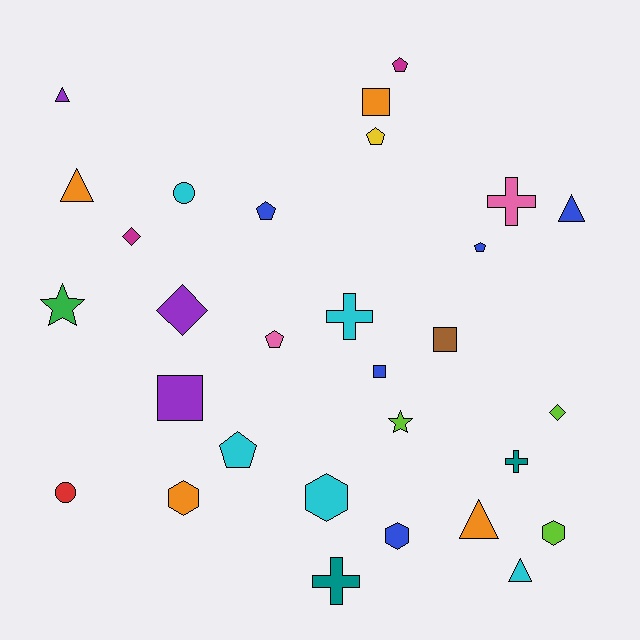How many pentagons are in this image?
There are 6 pentagons.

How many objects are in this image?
There are 30 objects.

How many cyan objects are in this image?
There are 5 cyan objects.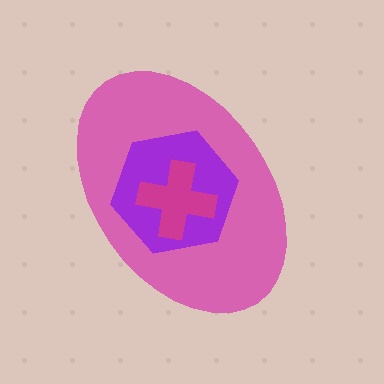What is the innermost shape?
The magenta cross.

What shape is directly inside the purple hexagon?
The magenta cross.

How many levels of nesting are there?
3.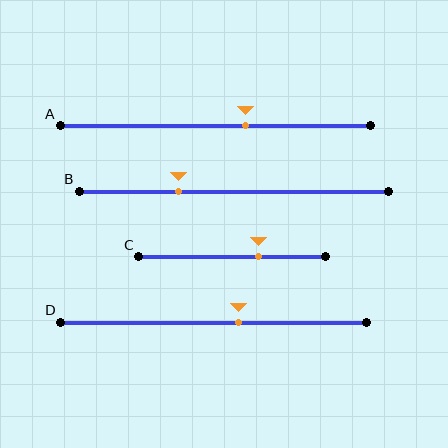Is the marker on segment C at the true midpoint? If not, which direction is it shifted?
No, the marker on segment C is shifted to the right by about 14% of the segment length.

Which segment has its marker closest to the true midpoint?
Segment D has its marker closest to the true midpoint.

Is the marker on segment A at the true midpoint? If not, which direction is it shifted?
No, the marker on segment A is shifted to the right by about 10% of the segment length.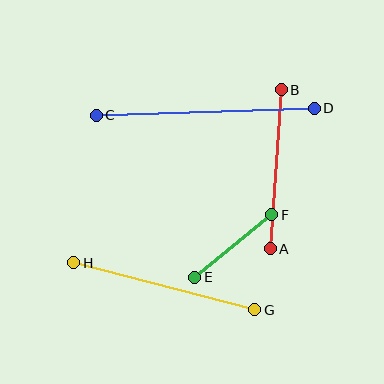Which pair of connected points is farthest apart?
Points C and D are farthest apart.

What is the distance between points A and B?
The distance is approximately 159 pixels.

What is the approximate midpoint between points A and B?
The midpoint is at approximately (276, 169) pixels.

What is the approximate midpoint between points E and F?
The midpoint is at approximately (233, 246) pixels.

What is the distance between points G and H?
The distance is approximately 187 pixels.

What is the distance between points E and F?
The distance is approximately 99 pixels.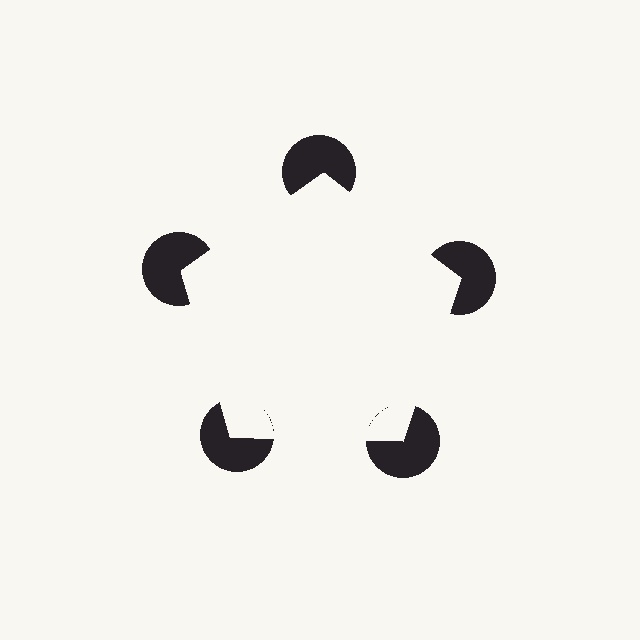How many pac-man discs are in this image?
There are 5 — one at each vertex of the illusory pentagon.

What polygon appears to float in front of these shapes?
An illusory pentagon — its edges are inferred from the aligned wedge cuts in the pac-man discs, not physically drawn.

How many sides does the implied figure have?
5 sides.